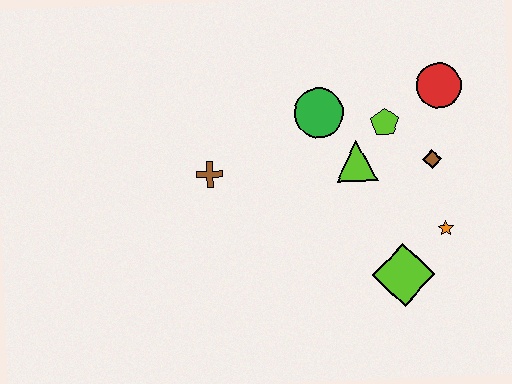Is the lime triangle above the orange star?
Yes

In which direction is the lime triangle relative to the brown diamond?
The lime triangle is to the left of the brown diamond.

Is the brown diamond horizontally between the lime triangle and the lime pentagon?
No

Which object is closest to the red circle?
The lime pentagon is closest to the red circle.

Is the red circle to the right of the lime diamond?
Yes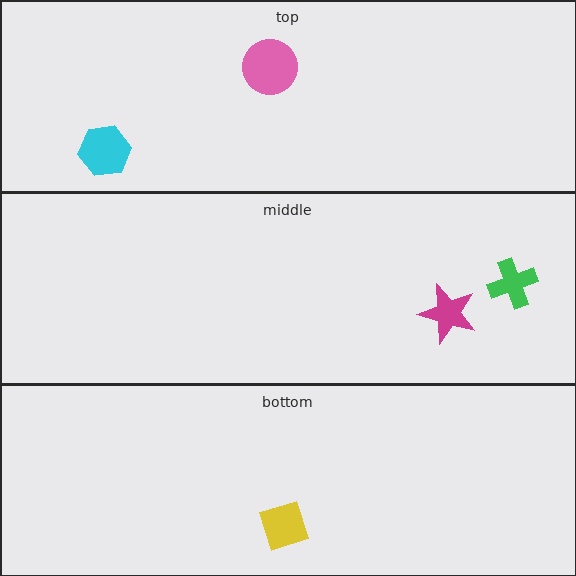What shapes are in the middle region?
The green cross, the magenta star.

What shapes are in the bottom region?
The yellow square.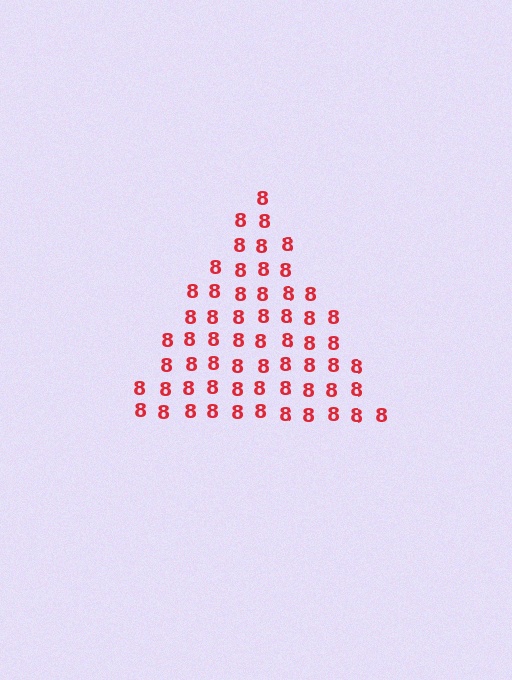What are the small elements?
The small elements are digit 8's.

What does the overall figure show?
The overall figure shows a triangle.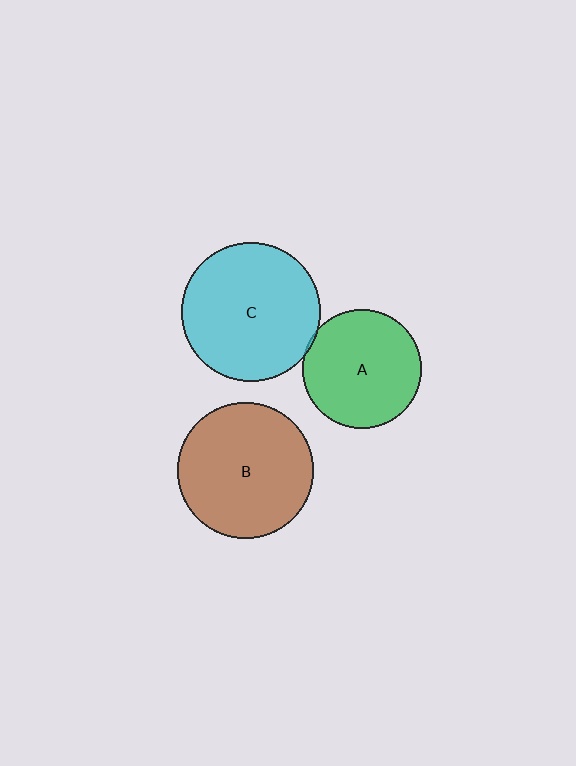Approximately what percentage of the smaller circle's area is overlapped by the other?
Approximately 5%.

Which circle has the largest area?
Circle C (cyan).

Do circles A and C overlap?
Yes.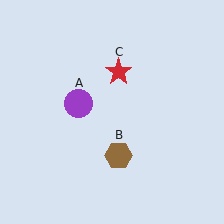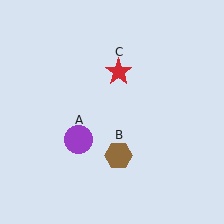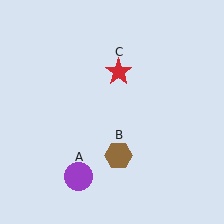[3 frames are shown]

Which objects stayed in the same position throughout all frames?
Brown hexagon (object B) and red star (object C) remained stationary.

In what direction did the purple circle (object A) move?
The purple circle (object A) moved down.